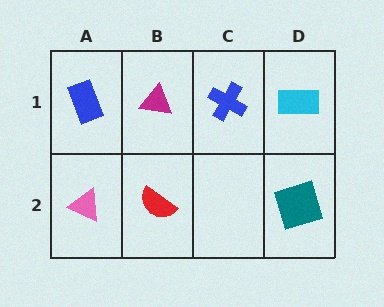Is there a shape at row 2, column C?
No, that cell is empty.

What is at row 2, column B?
A red semicircle.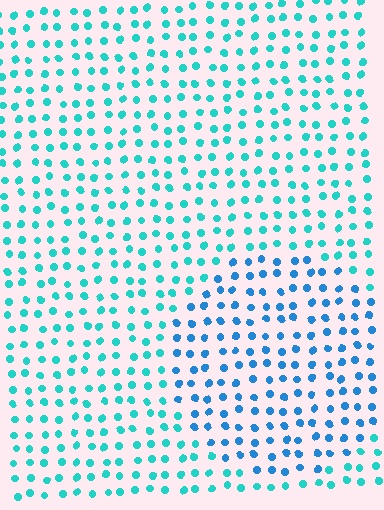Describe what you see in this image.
The image is filled with small cyan elements in a uniform arrangement. A circle-shaped region is visible where the elements are tinted to a slightly different hue, forming a subtle color boundary.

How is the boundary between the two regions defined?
The boundary is defined purely by a slight shift in hue (about 31 degrees). Spacing, size, and orientation are identical on both sides.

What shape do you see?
I see a circle.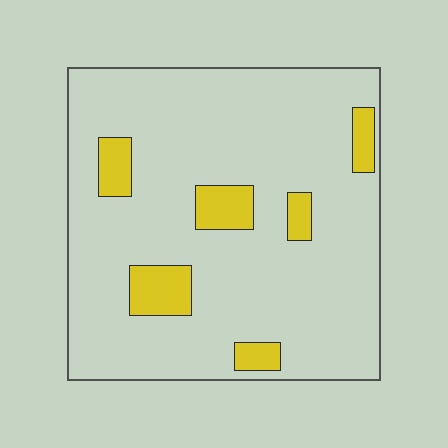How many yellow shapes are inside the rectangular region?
6.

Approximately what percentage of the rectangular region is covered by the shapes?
Approximately 10%.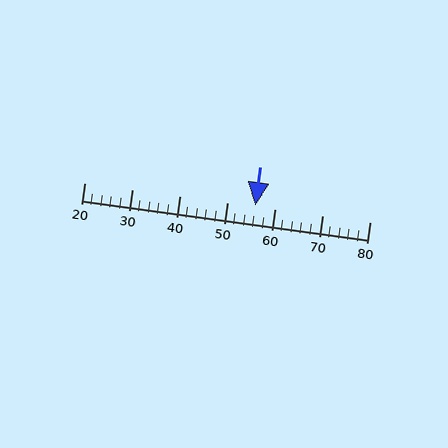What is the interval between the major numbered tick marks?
The major tick marks are spaced 10 units apart.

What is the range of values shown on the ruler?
The ruler shows values from 20 to 80.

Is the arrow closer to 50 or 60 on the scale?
The arrow is closer to 60.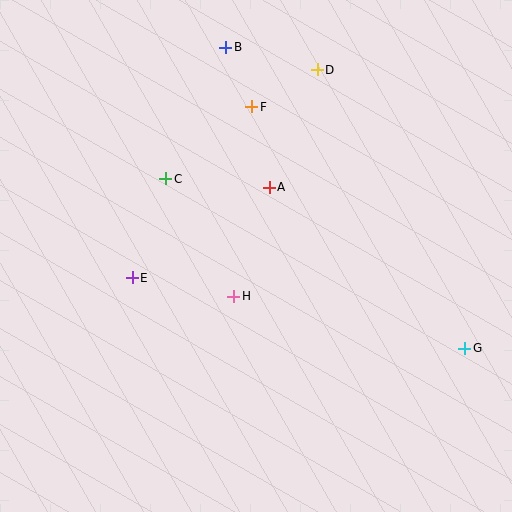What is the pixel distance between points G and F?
The distance between G and F is 322 pixels.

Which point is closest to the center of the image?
Point H at (234, 296) is closest to the center.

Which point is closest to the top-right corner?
Point D is closest to the top-right corner.